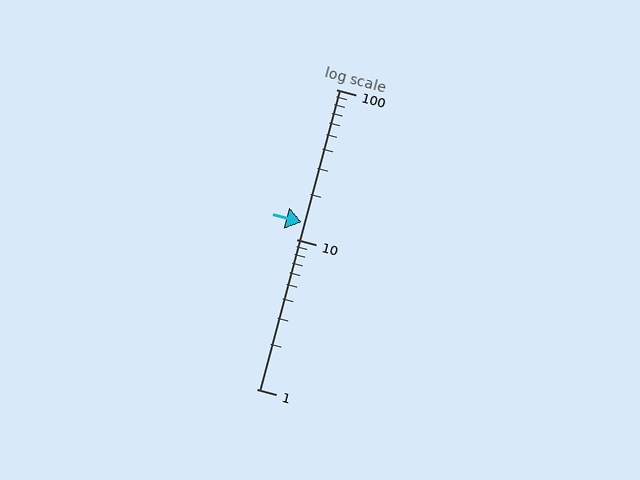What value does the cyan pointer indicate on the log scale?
The pointer indicates approximately 13.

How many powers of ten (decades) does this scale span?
The scale spans 2 decades, from 1 to 100.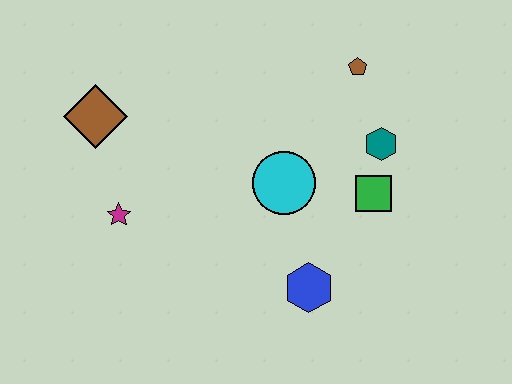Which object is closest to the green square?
The teal hexagon is closest to the green square.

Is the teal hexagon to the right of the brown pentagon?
Yes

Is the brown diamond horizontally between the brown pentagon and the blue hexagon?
No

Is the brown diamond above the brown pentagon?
No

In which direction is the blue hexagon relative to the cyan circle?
The blue hexagon is below the cyan circle.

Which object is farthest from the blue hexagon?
The brown diamond is farthest from the blue hexagon.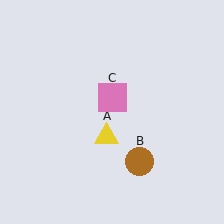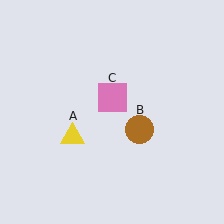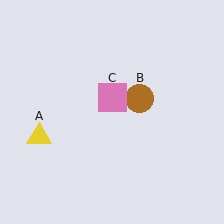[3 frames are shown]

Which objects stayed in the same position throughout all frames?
Pink square (object C) remained stationary.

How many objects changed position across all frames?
2 objects changed position: yellow triangle (object A), brown circle (object B).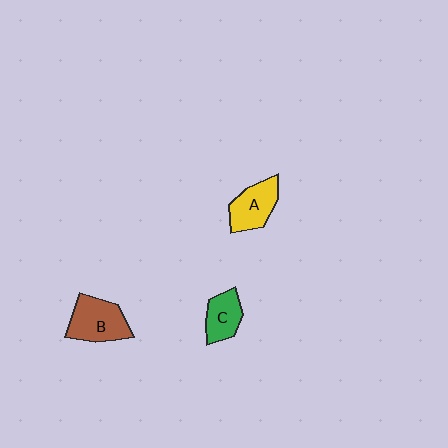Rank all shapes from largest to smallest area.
From largest to smallest: B (brown), A (yellow), C (green).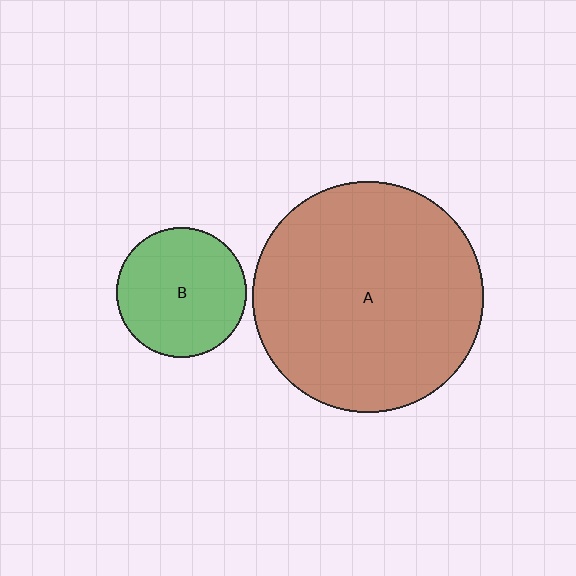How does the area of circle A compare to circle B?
Approximately 3.1 times.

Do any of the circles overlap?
No, none of the circles overlap.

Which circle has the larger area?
Circle A (brown).